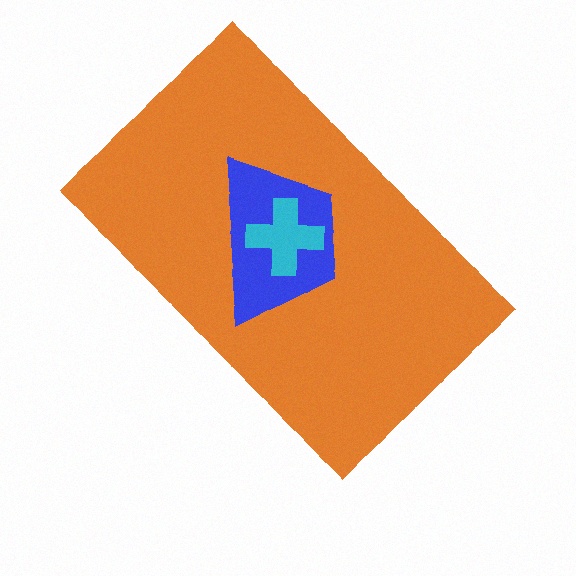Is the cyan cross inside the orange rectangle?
Yes.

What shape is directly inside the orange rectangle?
The blue trapezoid.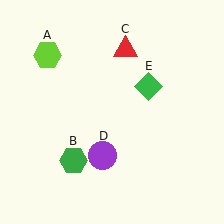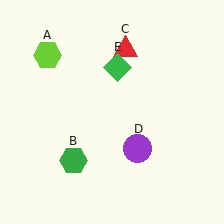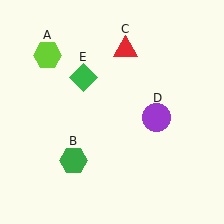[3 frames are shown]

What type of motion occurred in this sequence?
The purple circle (object D), green diamond (object E) rotated counterclockwise around the center of the scene.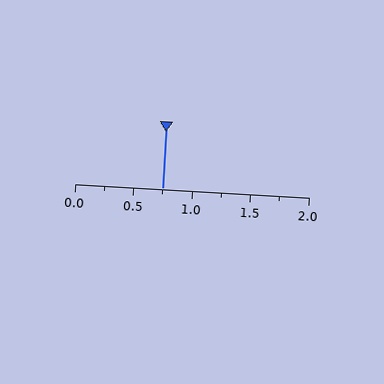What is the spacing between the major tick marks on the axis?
The major ticks are spaced 0.5 apart.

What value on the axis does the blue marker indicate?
The marker indicates approximately 0.75.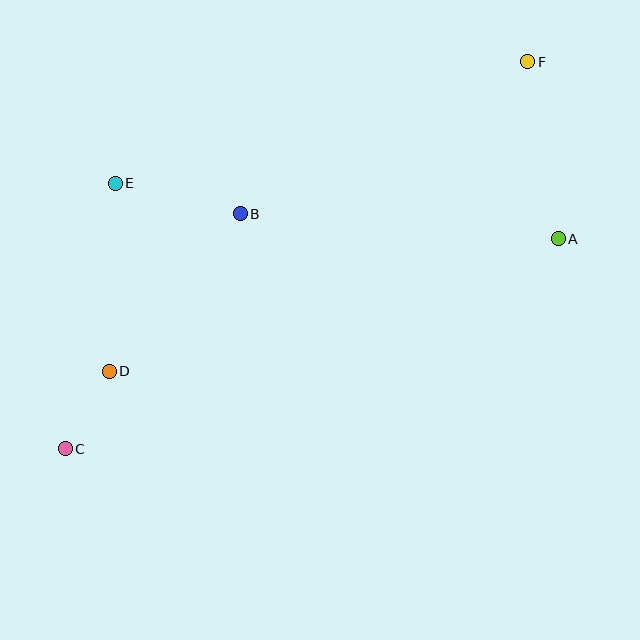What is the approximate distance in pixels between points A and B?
The distance between A and B is approximately 319 pixels.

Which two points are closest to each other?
Points C and D are closest to each other.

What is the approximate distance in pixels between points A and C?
The distance between A and C is approximately 536 pixels.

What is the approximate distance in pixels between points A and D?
The distance between A and D is approximately 468 pixels.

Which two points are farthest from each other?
Points C and F are farthest from each other.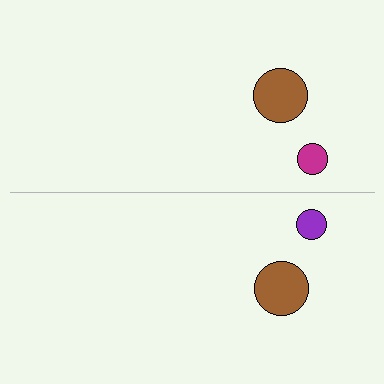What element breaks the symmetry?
The purple circle on the bottom side breaks the symmetry — its mirror counterpart is magenta.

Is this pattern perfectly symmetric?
No, the pattern is not perfectly symmetric. The purple circle on the bottom side breaks the symmetry — its mirror counterpart is magenta.